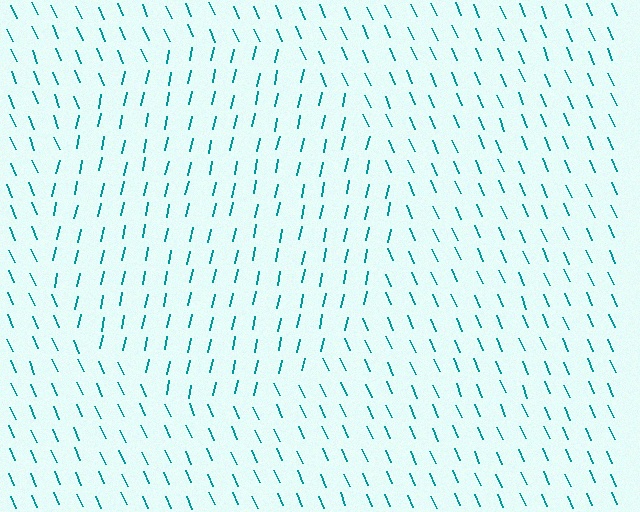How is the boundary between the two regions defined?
The boundary is defined purely by a change in line orientation (approximately 35 degrees difference). All lines are the same color and thickness.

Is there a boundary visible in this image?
Yes, there is a texture boundary formed by a change in line orientation.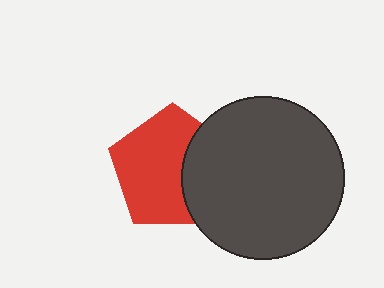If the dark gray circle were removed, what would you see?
You would see the complete red pentagon.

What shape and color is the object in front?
The object in front is a dark gray circle.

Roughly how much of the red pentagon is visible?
Most of it is visible (roughly 66%).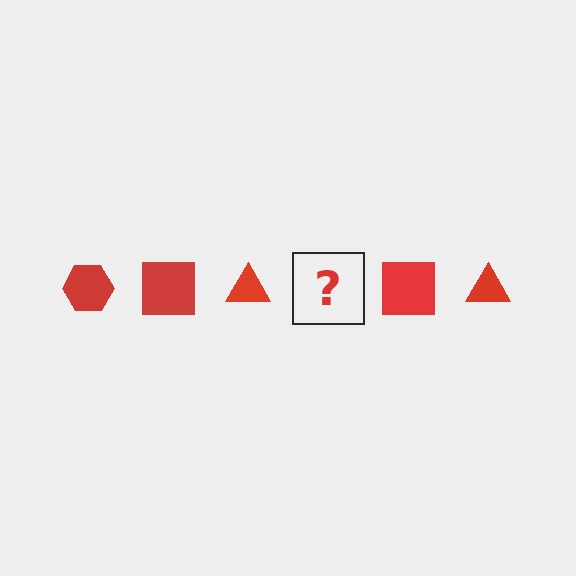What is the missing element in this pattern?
The missing element is a red hexagon.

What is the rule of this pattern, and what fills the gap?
The rule is that the pattern cycles through hexagon, square, triangle shapes in red. The gap should be filled with a red hexagon.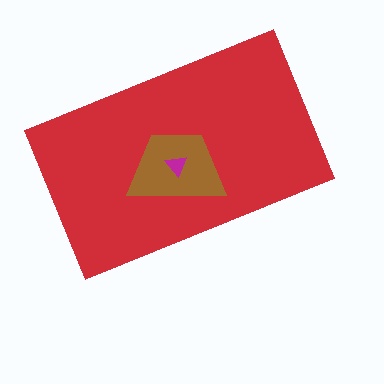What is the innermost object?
The magenta triangle.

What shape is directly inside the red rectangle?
The brown trapezoid.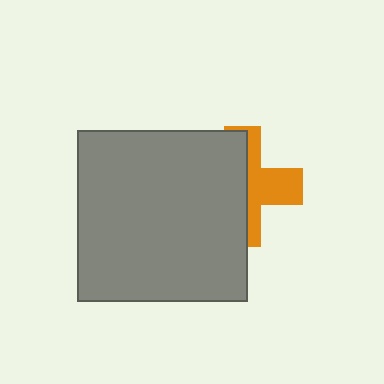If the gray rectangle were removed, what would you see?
You would see the complete orange cross.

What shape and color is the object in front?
The object in front is a gray rectangle.